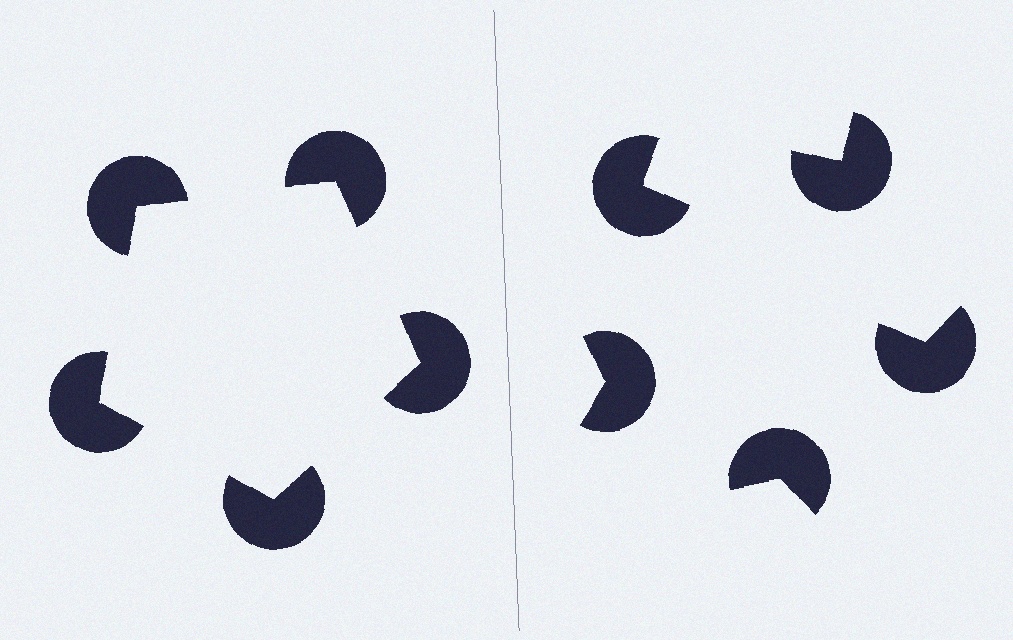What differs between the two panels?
The pac-man discs are positioned identically on both sides; only the wedge orientations differ. On the left they align to a pentagon; on the right they are misaligned.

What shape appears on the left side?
An illusory pentagon.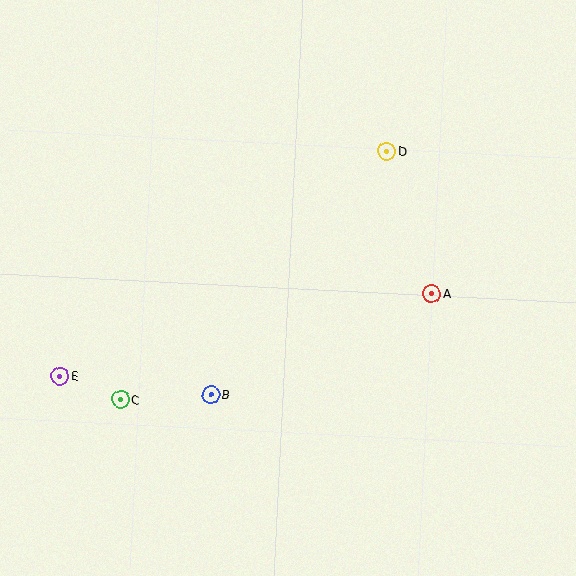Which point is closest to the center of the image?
Point B at (211, 395) is closest to the center.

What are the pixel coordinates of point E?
Point E is at (60, 376).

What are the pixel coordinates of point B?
Point B is at (211, 395).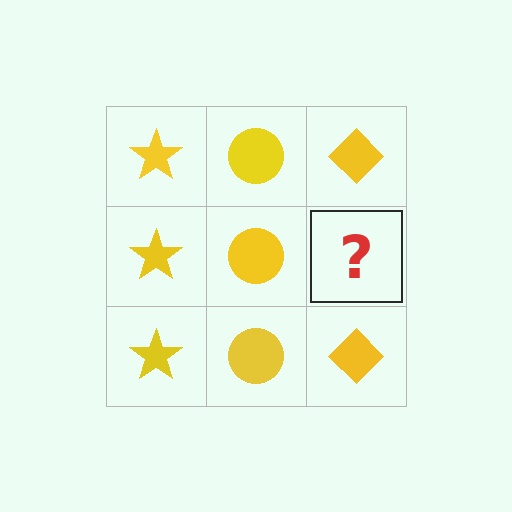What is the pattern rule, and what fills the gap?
The rule is that each column has a consistent shape. The gap should be filled with a yellow diamond.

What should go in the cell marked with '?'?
The missing cell should contain a yellow diamond.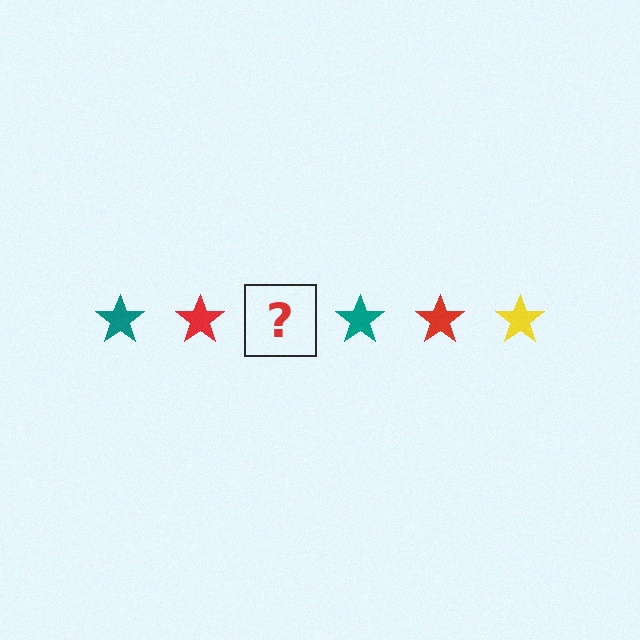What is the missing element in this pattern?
The missing element is a yellow star.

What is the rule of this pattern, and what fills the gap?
The rule is that the pattern cycles through teal, red, yellow stars. The gap should be filled with a yellow star.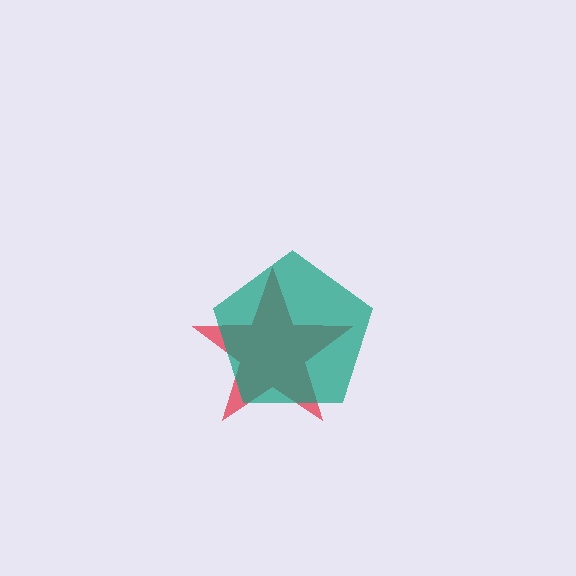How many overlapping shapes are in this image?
There are 2 overlapping shapes in the image.